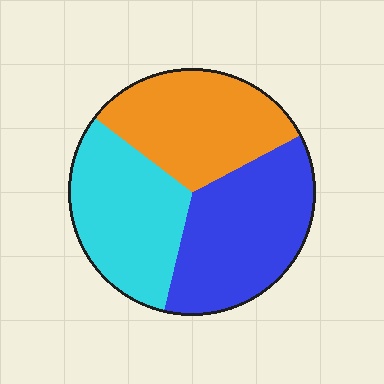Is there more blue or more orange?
Blue.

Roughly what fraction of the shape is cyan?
Cyan takes up about one third (1/3) of the shape.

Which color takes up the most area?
Blue, at roughly 35%.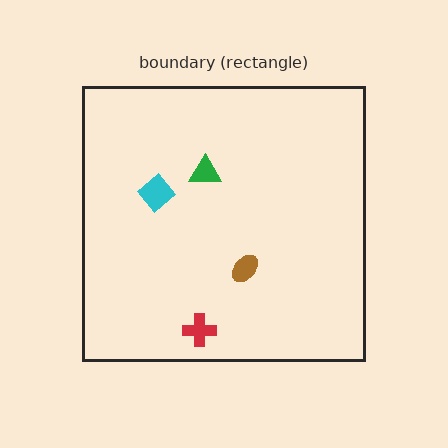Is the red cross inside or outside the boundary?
Inside.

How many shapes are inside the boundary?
4 inside, 0 outside.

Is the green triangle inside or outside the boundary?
Inside.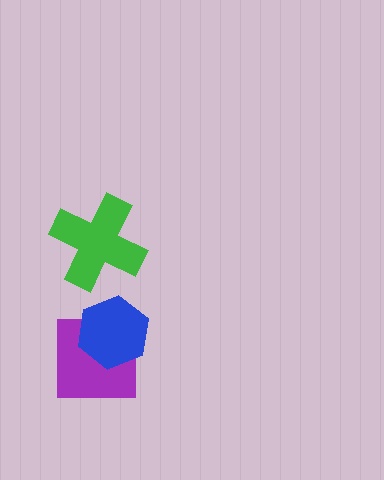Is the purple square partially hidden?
Yes, it is partially covered by another shape.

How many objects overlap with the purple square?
1 object overlaps with the purple square.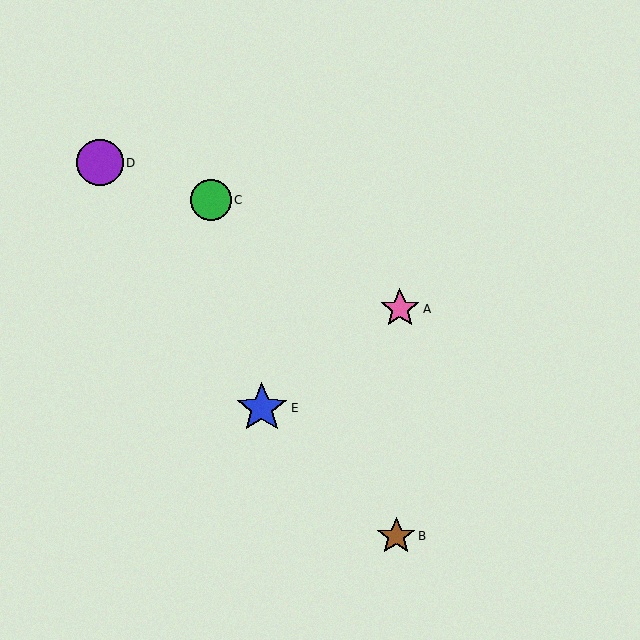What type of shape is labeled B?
Shape B is a brown star.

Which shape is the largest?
The blue star (labeled E) is the largest.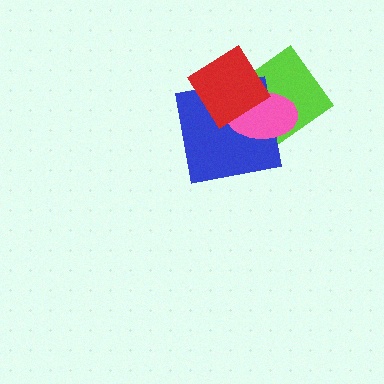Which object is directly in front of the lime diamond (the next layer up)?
The blue square is directly in front of the lime diamond.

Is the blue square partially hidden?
Yes, it is partially covered by another shape.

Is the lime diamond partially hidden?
Yes, it is partially covered by another shape.